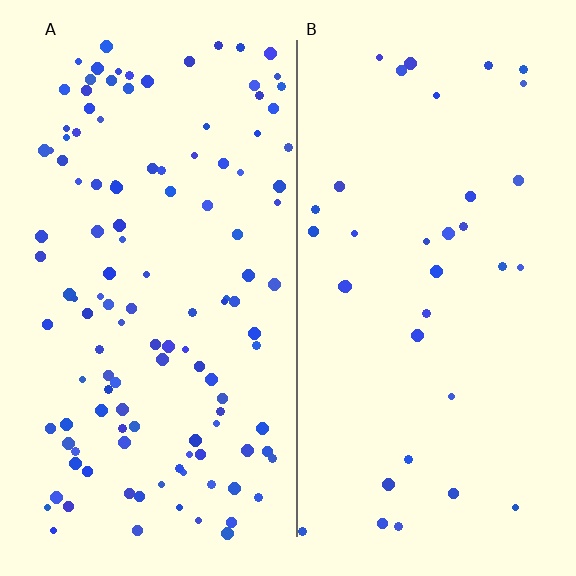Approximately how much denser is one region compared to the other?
Approximately 3.5× — region A over region B.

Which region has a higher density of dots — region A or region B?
A (the left).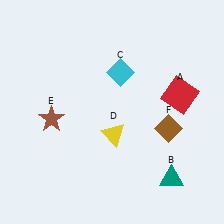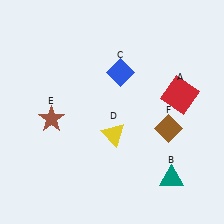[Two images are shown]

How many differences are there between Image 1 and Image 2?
There is 1 difference between the two images.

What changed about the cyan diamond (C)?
In Image 1, C is cyan. In Image 2, it changed to blue.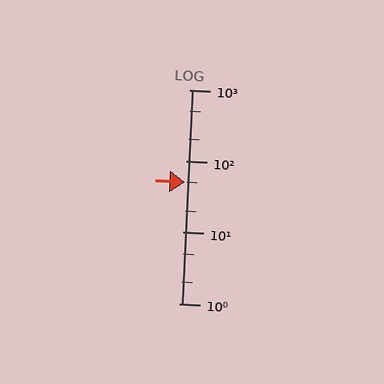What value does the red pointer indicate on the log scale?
The pointer indicates approximately 50.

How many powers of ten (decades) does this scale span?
The scale spans 3 decades, from 1 to 1000.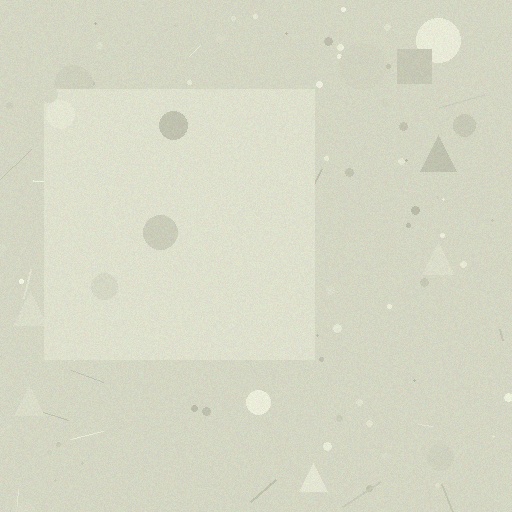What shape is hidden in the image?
A square is hidden in the image.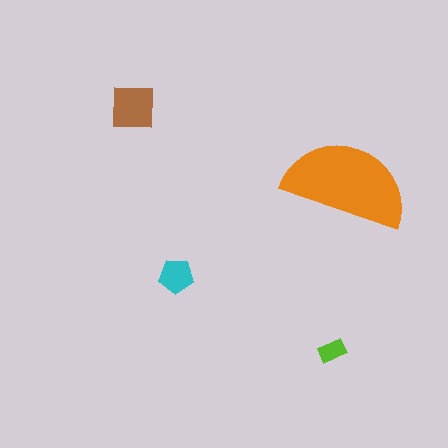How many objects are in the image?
There are 4 objects in the image.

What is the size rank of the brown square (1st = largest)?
2nd.